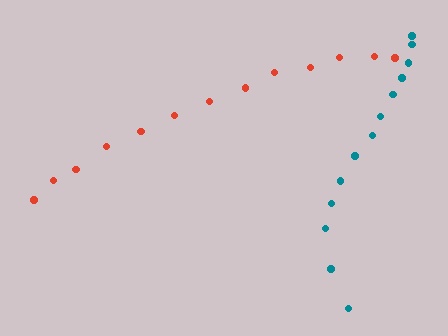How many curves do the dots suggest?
There are 2 distinct paths.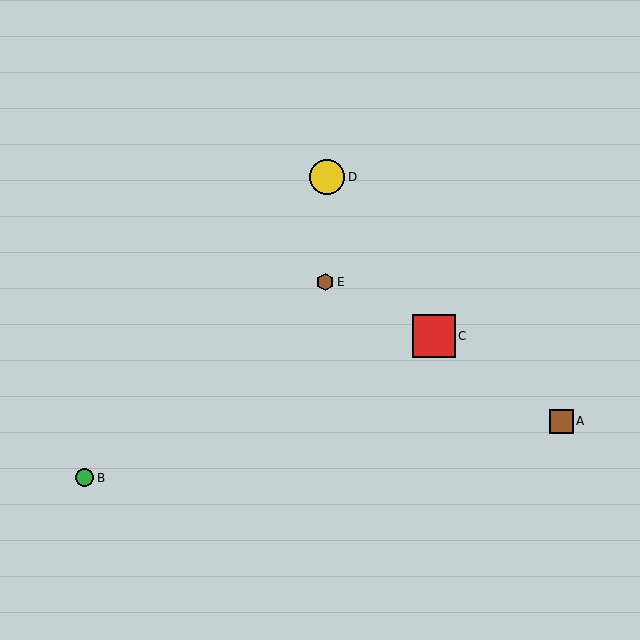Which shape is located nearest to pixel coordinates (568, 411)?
The brown square (labeled A) at (561, 421) is nearest to that location.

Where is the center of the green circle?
The center of the green circle is at (85, 478).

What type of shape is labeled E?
Shape E is a brown hexagon.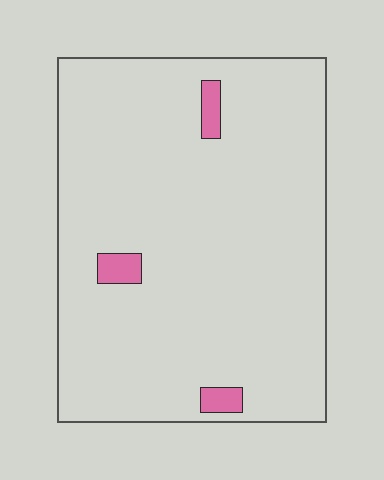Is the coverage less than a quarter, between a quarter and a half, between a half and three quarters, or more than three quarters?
Less than a quarter.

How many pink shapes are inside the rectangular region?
3.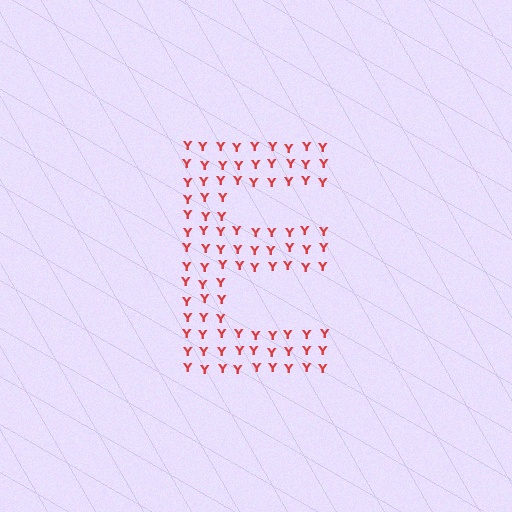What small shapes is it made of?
It is made of small letter Y's.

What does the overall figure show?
The overall figure shows the letter E.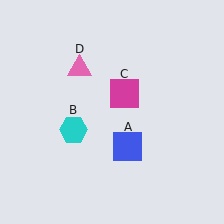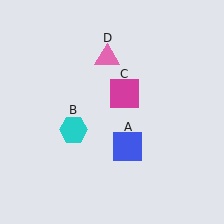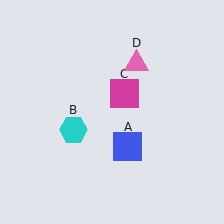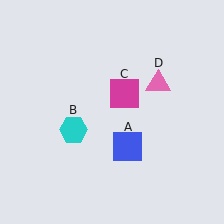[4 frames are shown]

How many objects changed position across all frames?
1 object changed position: pink triangle (object D).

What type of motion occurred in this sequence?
The pink triangle (object D) rotated clockwise around the center of the scene.